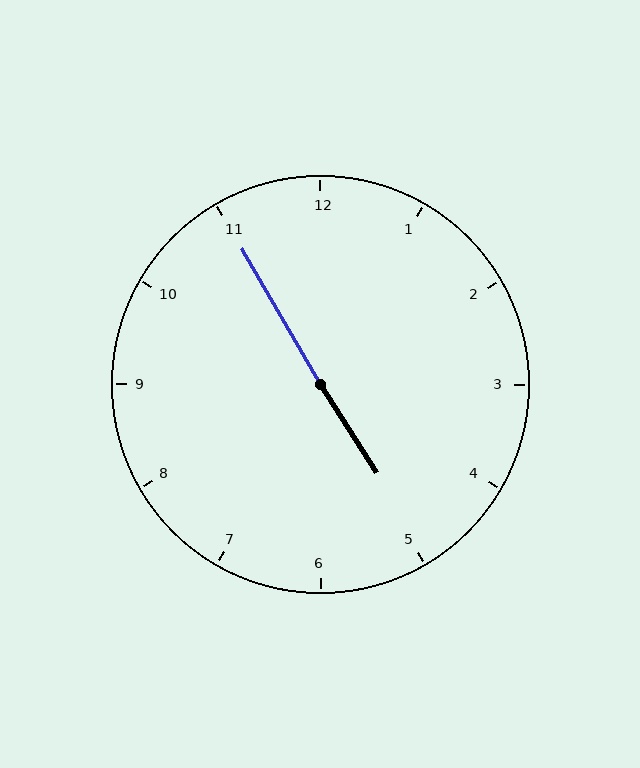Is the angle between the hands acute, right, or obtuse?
It is obtuse.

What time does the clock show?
4:55.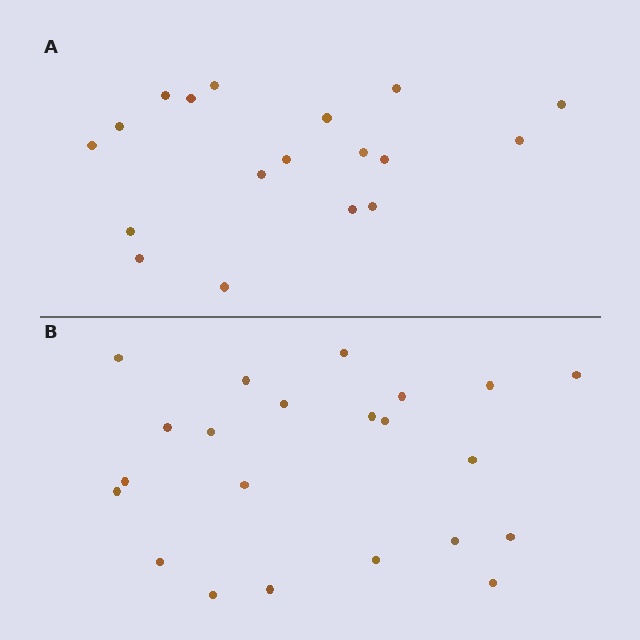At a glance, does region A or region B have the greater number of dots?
Region B (the bottom region) has more dots.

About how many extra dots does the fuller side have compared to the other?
Region B has about 4 more dots than region A.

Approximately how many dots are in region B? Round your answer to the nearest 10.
About 20 dots. (The exact count is 22, which rounds to 20.)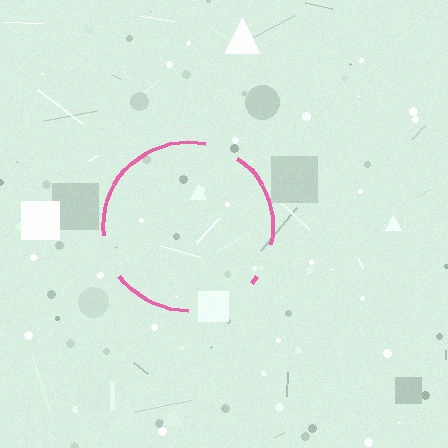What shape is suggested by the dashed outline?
The dashed outline suggests a circle.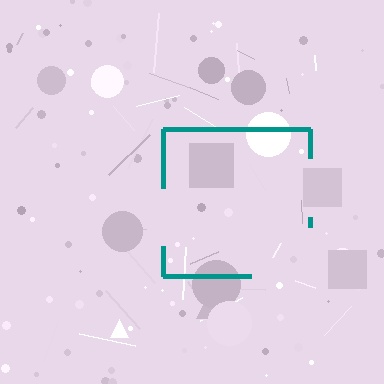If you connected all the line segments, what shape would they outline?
They would outline a square.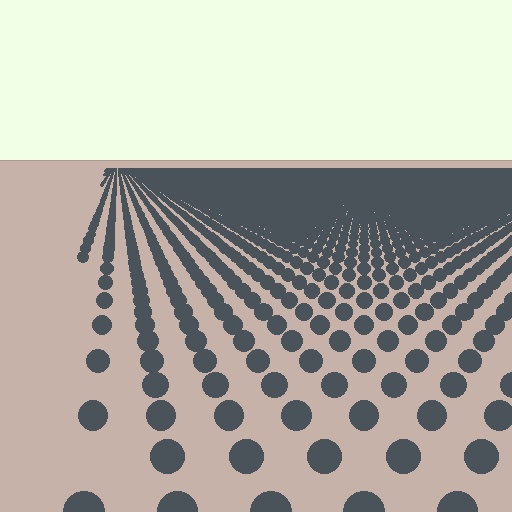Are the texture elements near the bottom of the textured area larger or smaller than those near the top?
Larger. Near the bottom, elements are closer to the viewer and appear at a bigger on-screen size.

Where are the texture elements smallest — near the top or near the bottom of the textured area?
Near the top.